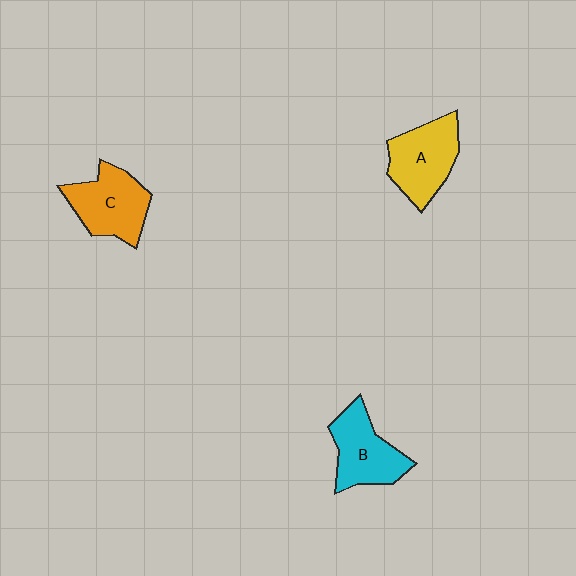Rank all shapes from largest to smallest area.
From largest to smallest: C (orange), A (yellow), B (cyan).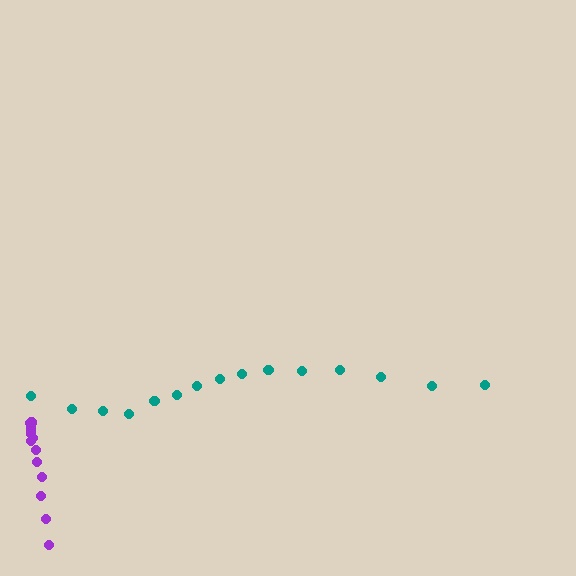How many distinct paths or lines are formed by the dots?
There are 2 distinct paths.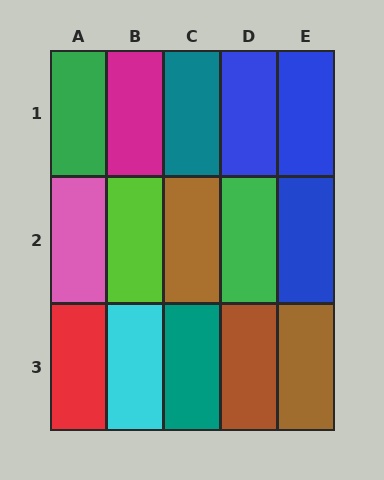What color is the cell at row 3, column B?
Cyan.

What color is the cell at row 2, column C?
Brown.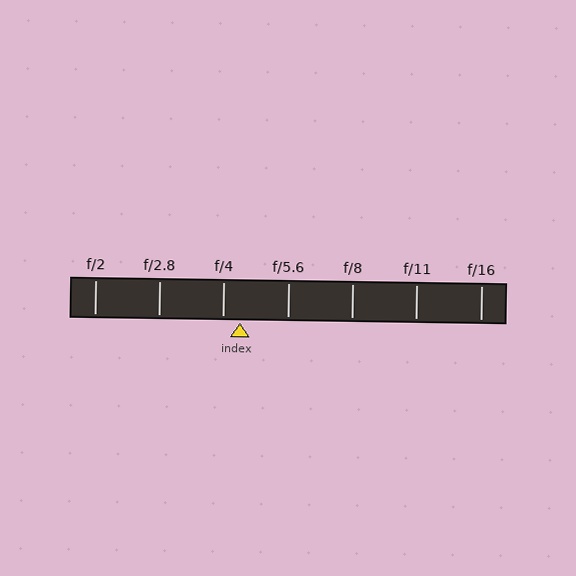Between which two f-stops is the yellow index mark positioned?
The index mark is between f/4 and f/5.6.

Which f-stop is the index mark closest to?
The index mark is closest to f/4.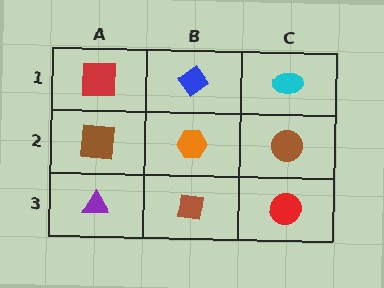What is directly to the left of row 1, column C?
A blue diamond.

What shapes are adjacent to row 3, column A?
A brown square (row 2, column A), a brown square (row 3, column B).